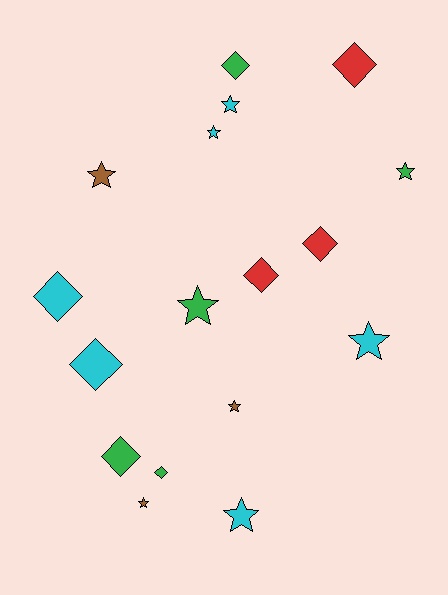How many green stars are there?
There are 2 green stars.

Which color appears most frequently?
Cyan, with 6 objects.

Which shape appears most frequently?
Star, with 9 objects.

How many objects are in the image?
There are 17 objects.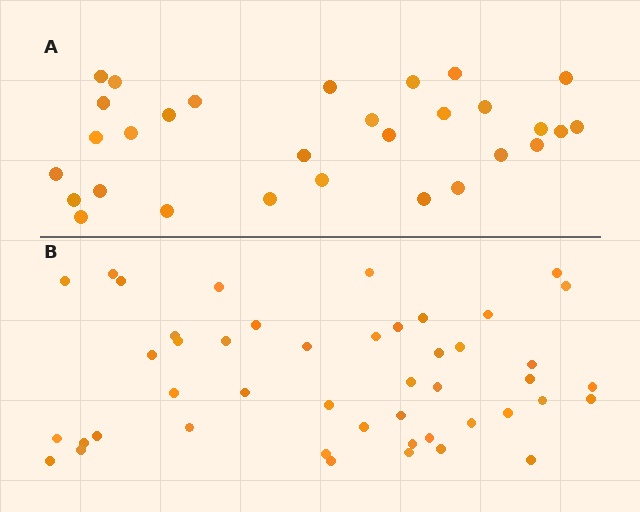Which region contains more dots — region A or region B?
Region B (the bottom region) has more dots.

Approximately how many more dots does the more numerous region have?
Region B has approximately 15 more dots than region A.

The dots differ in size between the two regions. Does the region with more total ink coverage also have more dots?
No. Region A has more total ink coverage because its dots are larger, but region B actually contains more individual dots. Total area can be misleading — the number of items is what matters here.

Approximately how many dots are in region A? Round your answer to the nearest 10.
About 30 dots.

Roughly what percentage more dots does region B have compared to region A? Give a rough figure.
About 55% more.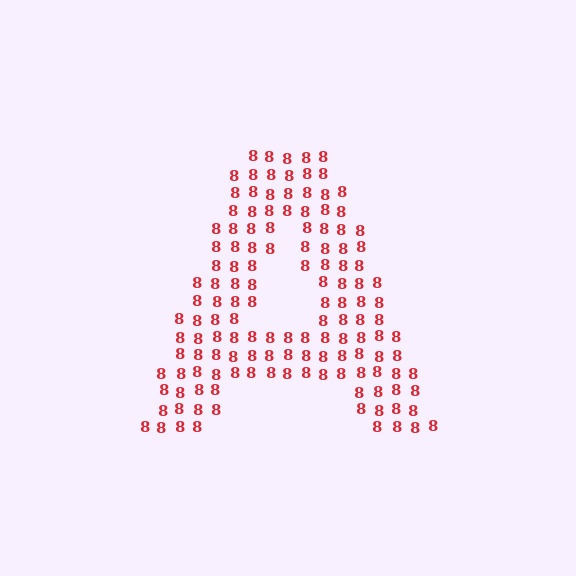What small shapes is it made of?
It is made of small digit 8's.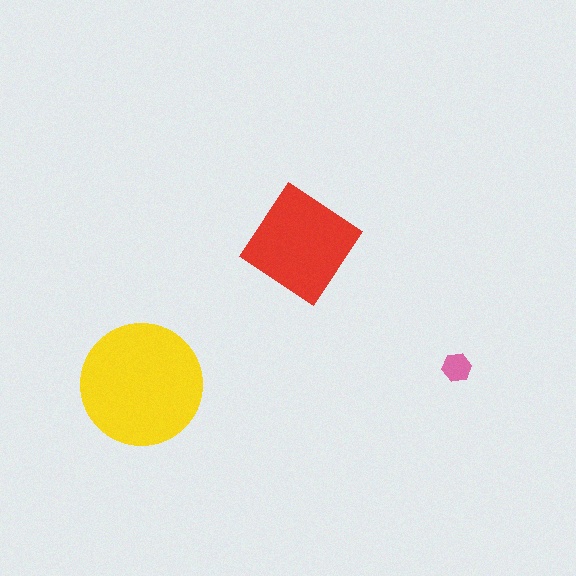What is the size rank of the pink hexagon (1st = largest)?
3rd.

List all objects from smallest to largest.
The pink hexagon, the red diamond, the yellow circle.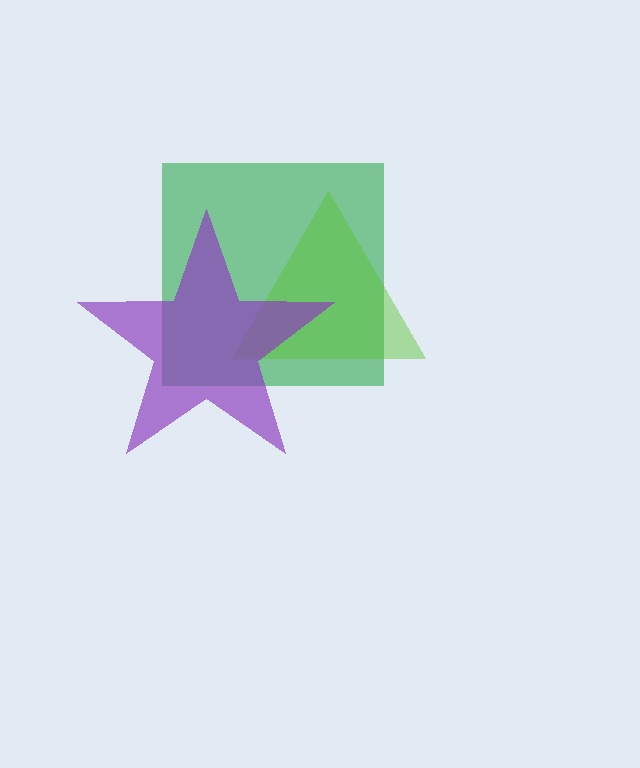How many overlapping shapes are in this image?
There are 3 overlapping shapes in the image.